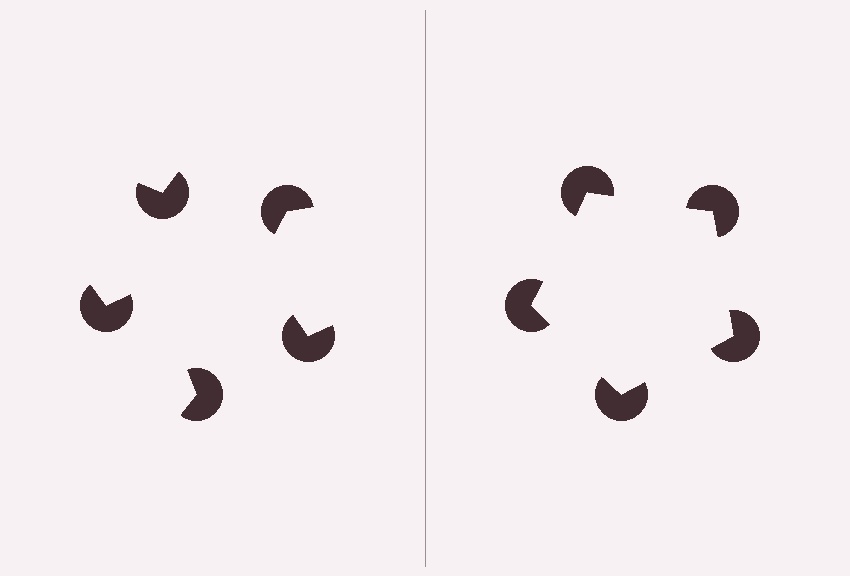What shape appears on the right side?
An illusory pentagon.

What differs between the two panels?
The pac-man discs are positioned identically on both sides; only the wedge orientations differ. On the right they align to a pentagon; on the left they are misaligned.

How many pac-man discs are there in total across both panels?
10 — 5 on each side.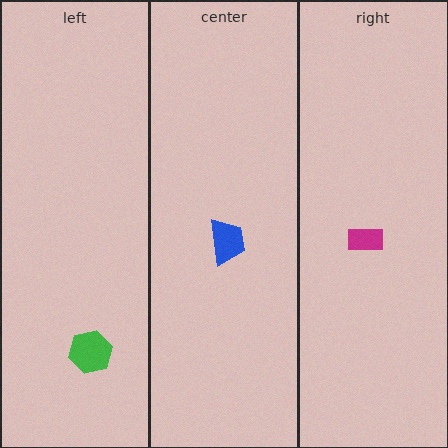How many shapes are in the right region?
1.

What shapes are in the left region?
The green hexagon.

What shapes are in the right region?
The magenta rectangle.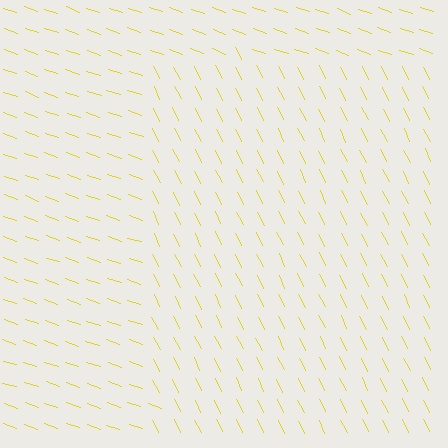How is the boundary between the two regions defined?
The boundary is defined purely by a change in line orientation (approximately 45 degrees difference). All lines are the same color and thickness.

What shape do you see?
I see a rectangle.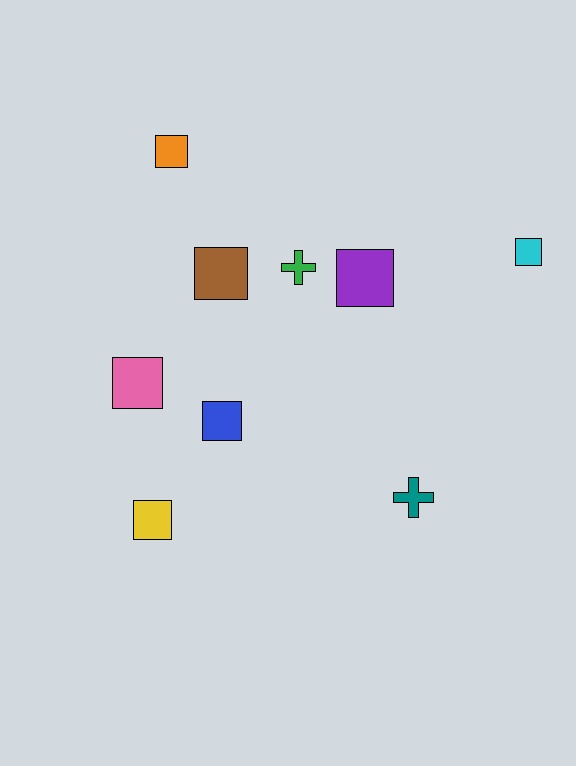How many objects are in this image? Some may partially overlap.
There are 9 objects.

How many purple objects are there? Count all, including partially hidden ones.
There is 1 purple object.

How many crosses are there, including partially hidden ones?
There are 2 crosses.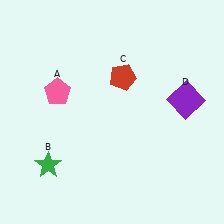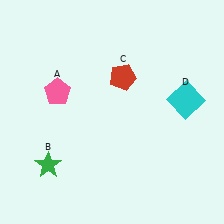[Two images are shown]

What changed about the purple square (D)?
In Image 1, D is purple. In Image 2, it changed to cyan.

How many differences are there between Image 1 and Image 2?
There is 1 difference between the two images.